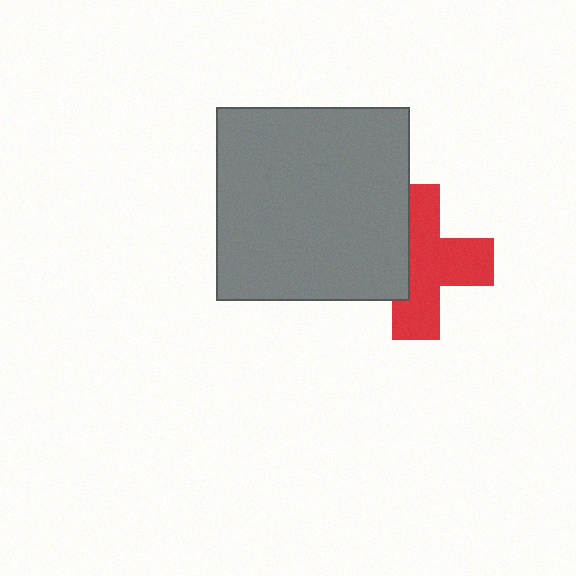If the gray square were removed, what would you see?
You would see the complete red cross.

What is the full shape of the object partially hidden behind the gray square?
The partially hidden object is a red cross.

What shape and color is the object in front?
The object in front is a gray square.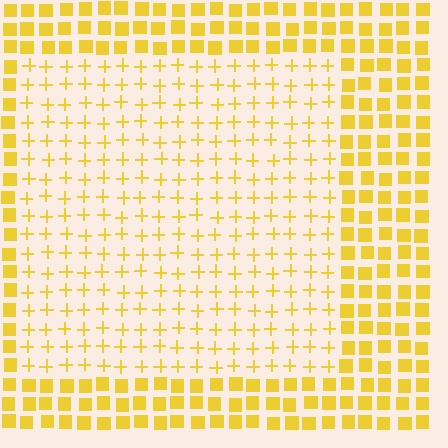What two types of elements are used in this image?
The image uses plus signs inside the rectangle region and squares outside it.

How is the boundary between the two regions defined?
The boundary is defined by a change in element shape: plus signs inside vs. squares outside. All elements share the same color and spacing.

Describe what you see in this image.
The image is filled with small yellow elements arranged in a uniform grid. A rectangle-shaped region contains plus signs, while the surrounding area contains squares. The boundary is defined purely by the change in element shape.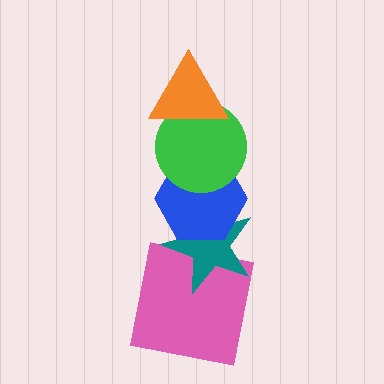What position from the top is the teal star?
The teal star is 4th from the top.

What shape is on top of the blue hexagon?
The green circle is on top of the blue hexagon.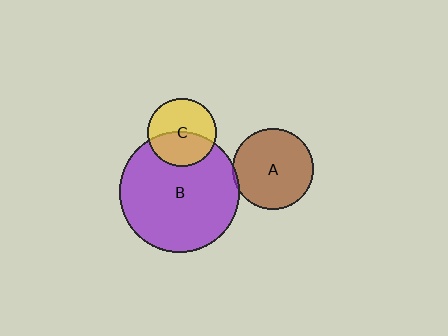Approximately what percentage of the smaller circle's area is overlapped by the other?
Approximately 45%.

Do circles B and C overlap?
Yes.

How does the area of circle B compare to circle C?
Approximately 3.1 times.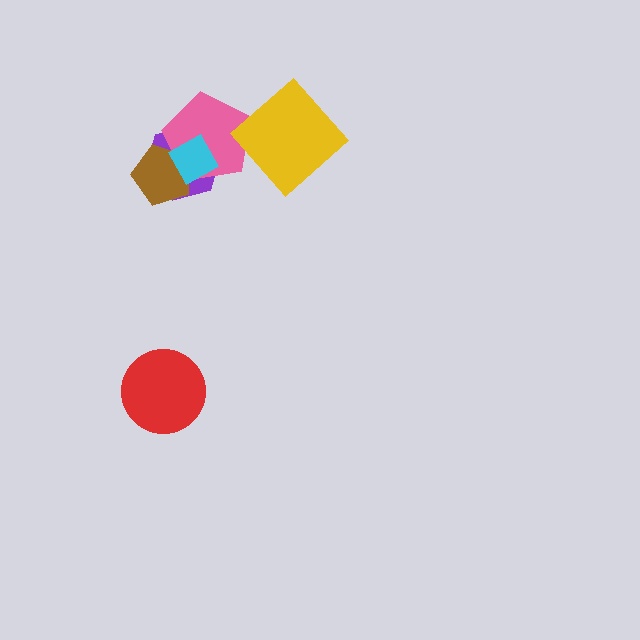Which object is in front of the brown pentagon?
The cyan diamond is in front of the brown pentagon.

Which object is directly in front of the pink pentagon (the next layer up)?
The brown pentagon is directly in front of the pink pentagon.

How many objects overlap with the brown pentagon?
3 objects overlap with the brown pentagon.